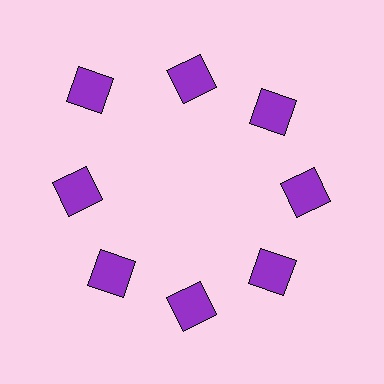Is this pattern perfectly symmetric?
No. The 8 purple squares are arranged in a ring, but one element near the 10 o'clock position is pushed outward from the center, breaking the 8-fold rotational symmetry.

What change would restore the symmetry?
The symmetry would be restored by moving it inward, back onto the ring so that all 8 squares sit at equal angles and equal distance from the center.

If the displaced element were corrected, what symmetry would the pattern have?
It would have 8-fold rotational symmetry — the pattern would map onto itself every 45 degrees.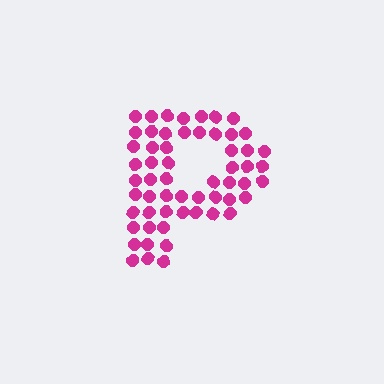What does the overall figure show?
The overall figure shows the letter P.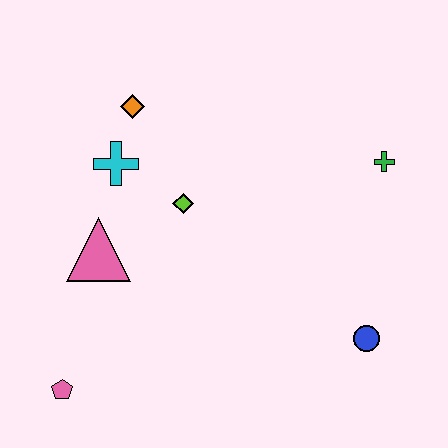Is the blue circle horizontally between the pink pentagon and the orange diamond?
No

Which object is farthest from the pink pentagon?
The green cross is farthest from the pink pentagon.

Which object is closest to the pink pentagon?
The pink triangle is closest to the pink pentagon.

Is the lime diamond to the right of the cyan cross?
Yes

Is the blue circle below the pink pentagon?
No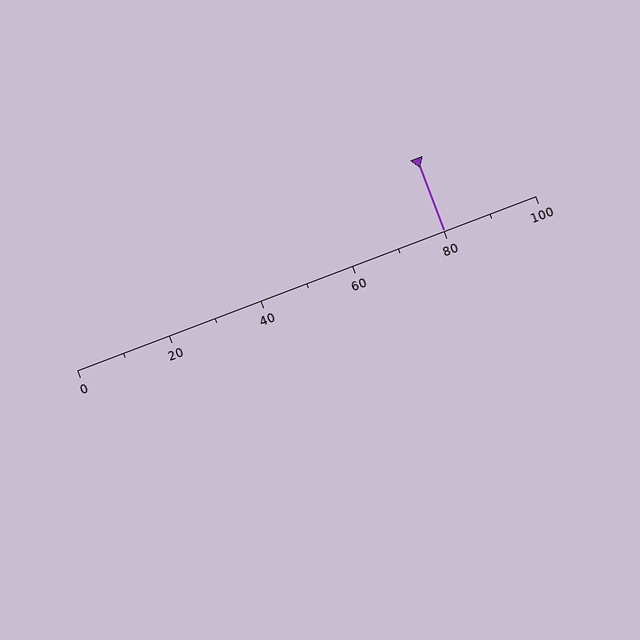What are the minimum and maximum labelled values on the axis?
The axis runs from 0 to 100.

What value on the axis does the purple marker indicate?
The marker indicates approximately 80.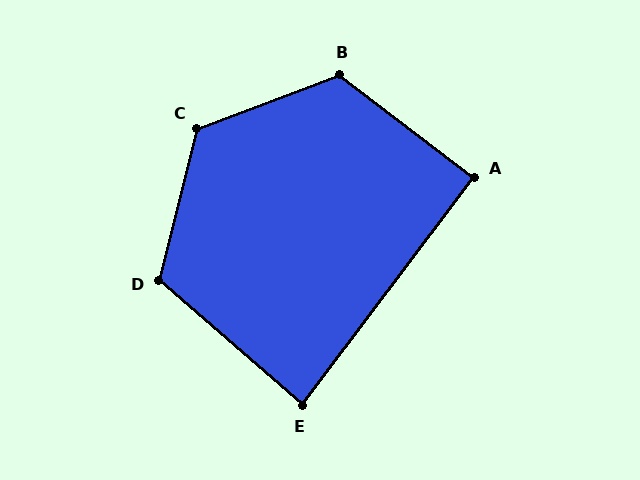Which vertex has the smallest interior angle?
E, at approximately 86 degrees.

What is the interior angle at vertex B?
Approximately 122 degrees (obtuse).